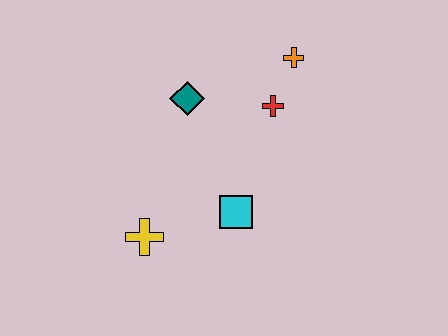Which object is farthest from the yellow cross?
The orange cross is farthest from the yellow cross.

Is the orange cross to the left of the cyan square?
No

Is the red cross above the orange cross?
No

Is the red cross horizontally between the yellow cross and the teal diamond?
No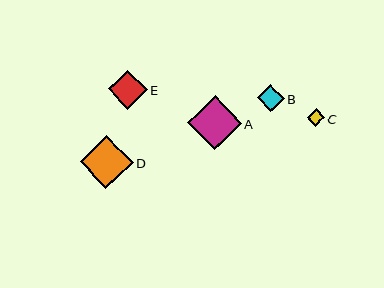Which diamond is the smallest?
Diamond C is the smallest with a size of approximately 17 pixels.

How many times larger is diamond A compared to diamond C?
Diamond A is approximately 3.1 times the size of diamond C.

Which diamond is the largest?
Diamond A is the largest with a size of approximately 54 pixels.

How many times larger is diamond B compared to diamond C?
Diamond B is approximately 1.5 times the size of diamond C.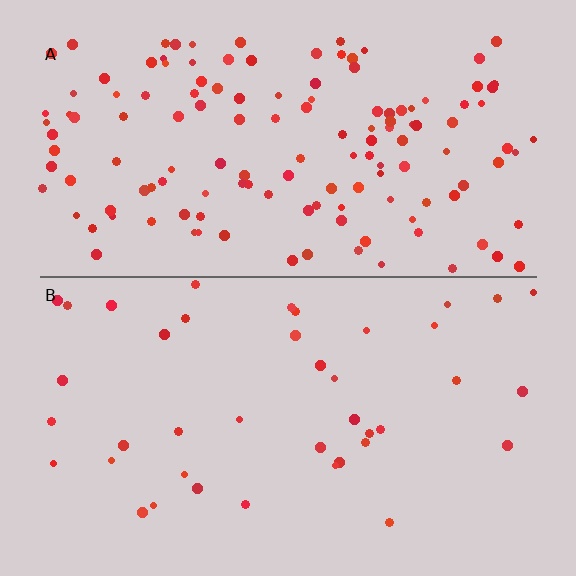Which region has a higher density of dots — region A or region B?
A (the top).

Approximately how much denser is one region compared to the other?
Approximately 3.4× — region A over region B.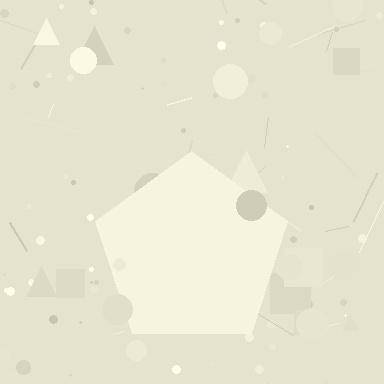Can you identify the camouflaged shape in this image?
The camouflaged shape is a pentagon.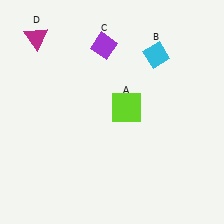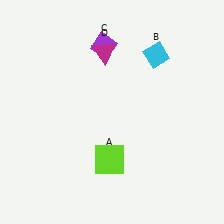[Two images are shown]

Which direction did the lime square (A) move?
The lime square (A) moved down.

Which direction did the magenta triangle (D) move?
The magenta triangle (D) moved right.